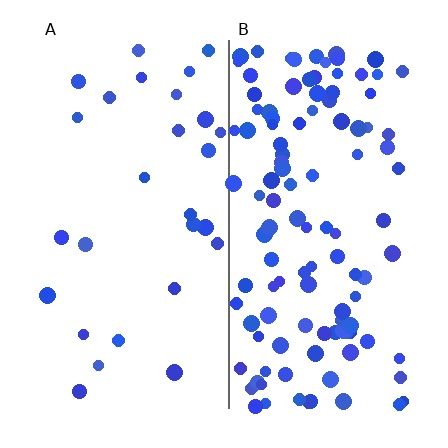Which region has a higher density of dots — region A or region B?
B (the right).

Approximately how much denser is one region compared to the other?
Approximately 4.1× — region B over region A.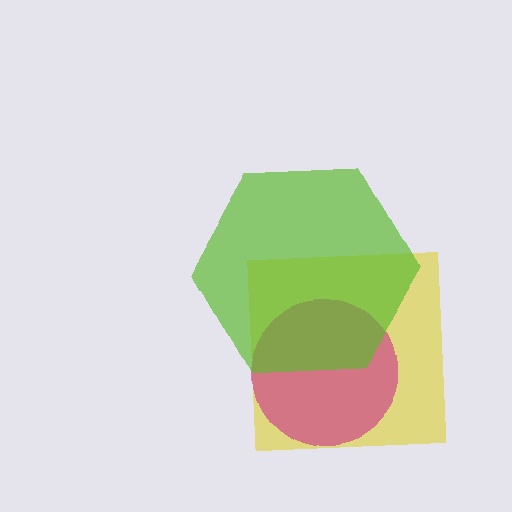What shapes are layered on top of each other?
The layered shapes are: a yellow square, a magenta circle, a lime hexagon.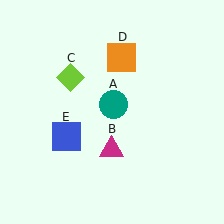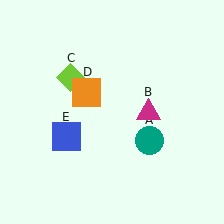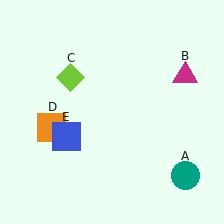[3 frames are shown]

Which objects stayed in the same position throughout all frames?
Lime diamond (object C) and blue square (object E) remained stationary.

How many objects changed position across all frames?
3 objects changed position: teal circle (object A), magenta triangle (object B), orange square (object D).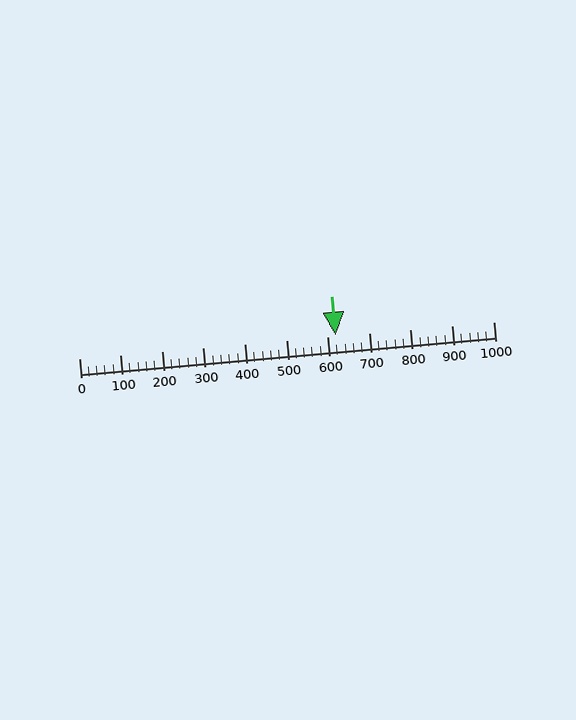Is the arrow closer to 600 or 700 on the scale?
The arrow is closer to 600.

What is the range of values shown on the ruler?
The ruler shows values from 0 to 1000.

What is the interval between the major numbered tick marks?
The major tick marks are spaced 100 units apart.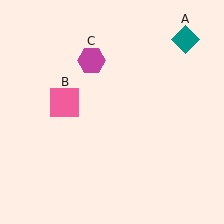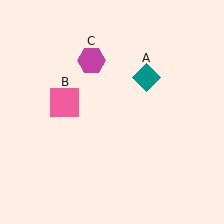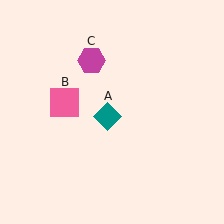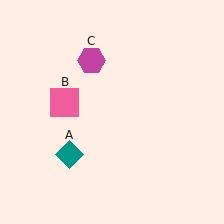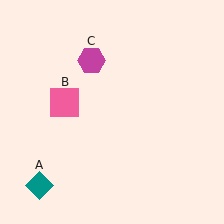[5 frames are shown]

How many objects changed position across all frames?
1 object changed position: teal diamond (object A).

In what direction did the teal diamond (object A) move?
The teal diamond (object A) moved down and to the left.